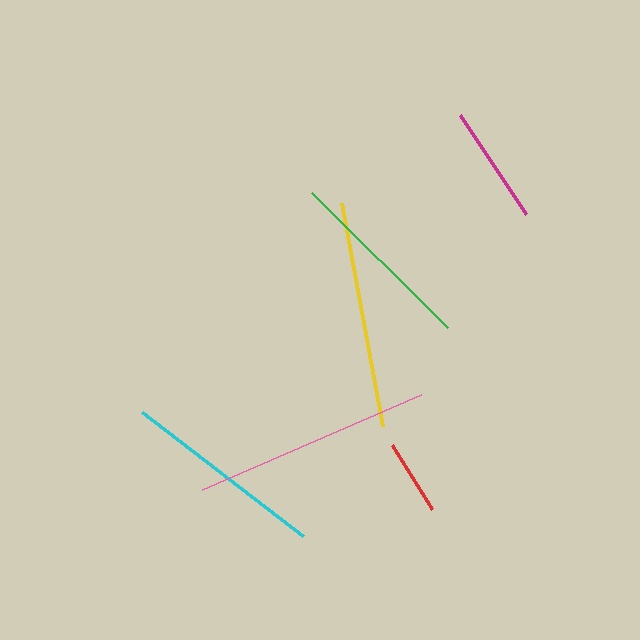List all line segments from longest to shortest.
From longest to shortest: pink, yellow, cyan, green, magenta, red.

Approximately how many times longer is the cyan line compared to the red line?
The cyan line is approximately 2.7 times the length of the red line.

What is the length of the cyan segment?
The cyan segment is approximately 202 pixels long.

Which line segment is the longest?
The pink line is the longest at approximately 239 pixels.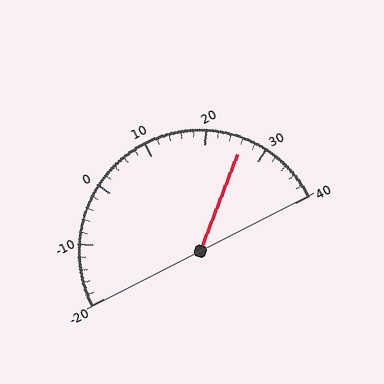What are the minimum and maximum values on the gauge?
The gauge ranges from -20 to 40.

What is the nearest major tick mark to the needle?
The nearest major tick mark is 30.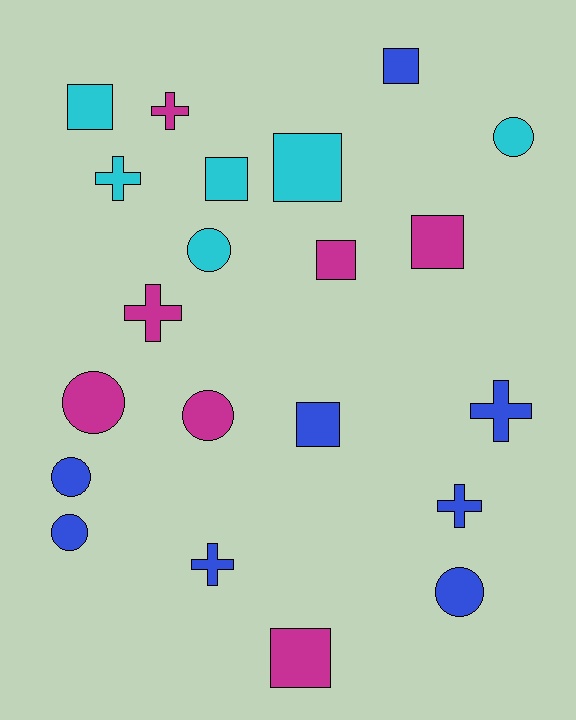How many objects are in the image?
There are 21 objects.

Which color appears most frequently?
Blue, with 8 objects.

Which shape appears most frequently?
Square, with 8 objects.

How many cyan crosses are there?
There is 1 cyan cross.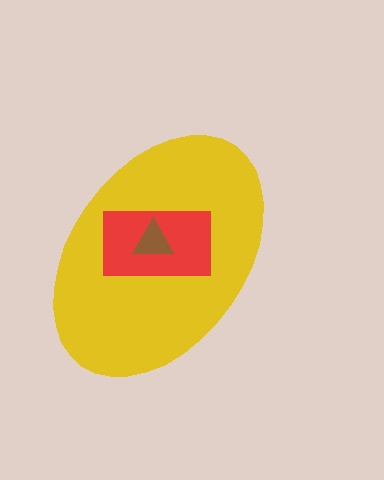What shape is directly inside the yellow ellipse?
The red rectangle.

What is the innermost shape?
The brown triangle.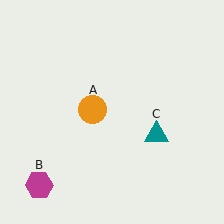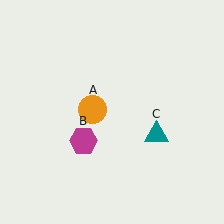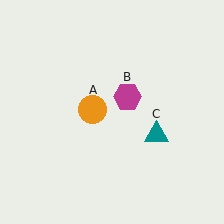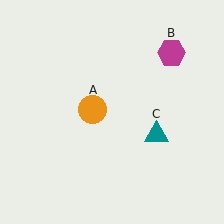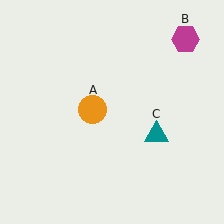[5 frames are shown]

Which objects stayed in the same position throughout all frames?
Orange circle (object A) and teal triangle (object C) remained stationary.